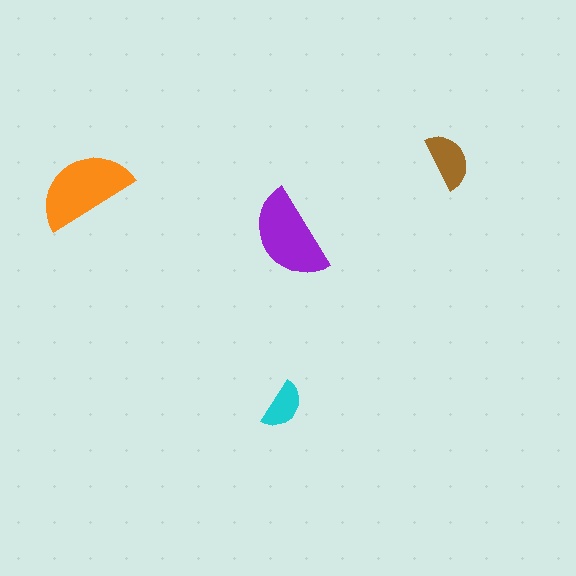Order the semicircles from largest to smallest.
the orange one, the purple one, the brown one, the cyan one.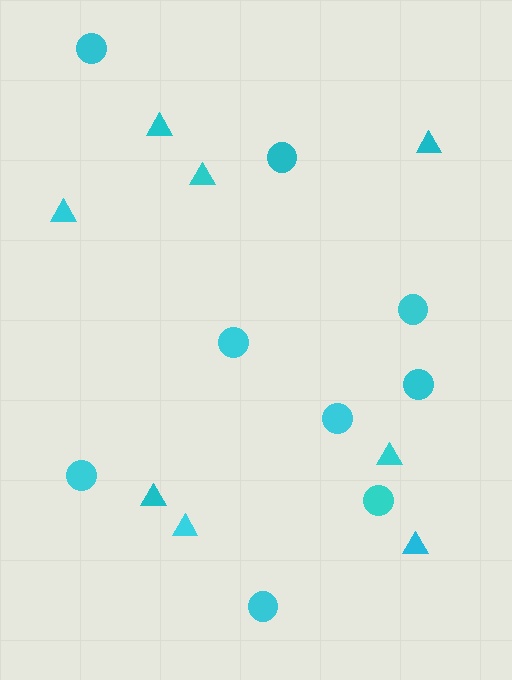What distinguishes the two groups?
There are 2 groups: one group of triangles (8) and one group of circles (9).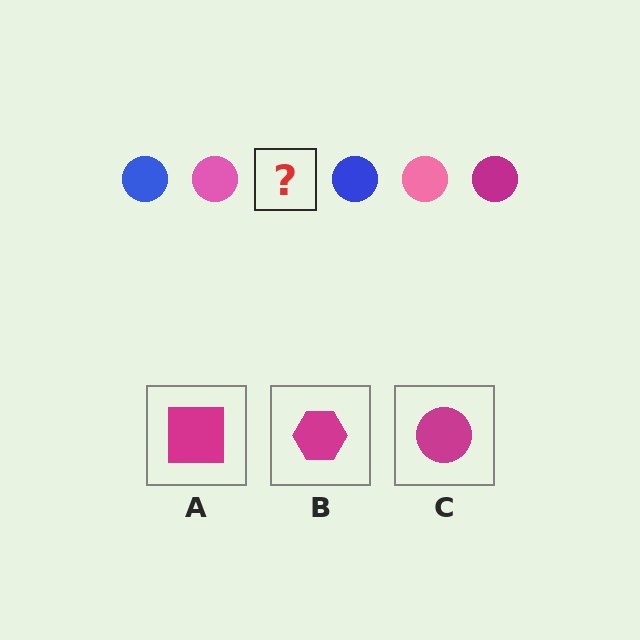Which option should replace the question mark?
Option C.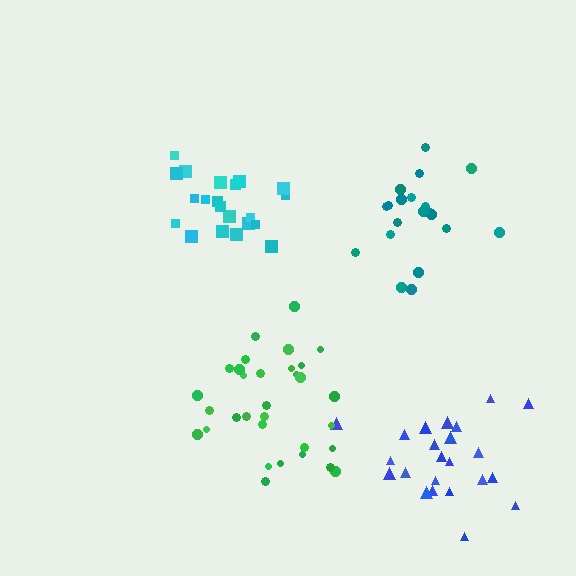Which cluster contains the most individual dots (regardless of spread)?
Green (32).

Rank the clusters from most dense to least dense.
cyan, green, blue, teal.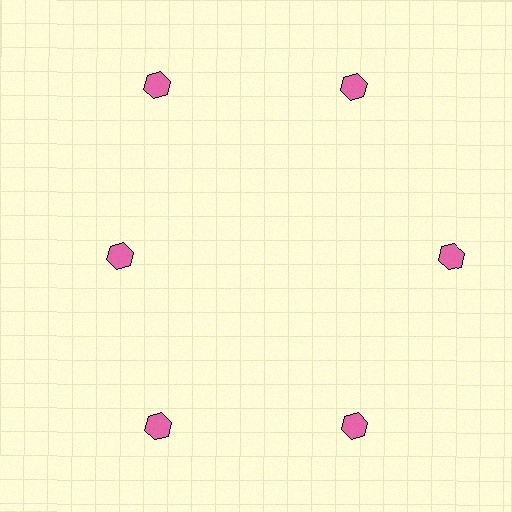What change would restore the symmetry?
The symmetry would be restored by moving it outward, back onto the ring so that all 6 hexagons sit at equal angles and equal distance from the center.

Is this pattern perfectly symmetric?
No. The 6 pink hexagons are arranged in a ring, but one element near the 9 o'clock position is pulled inward toward the center, breaking the 6-fold rotational symmetry.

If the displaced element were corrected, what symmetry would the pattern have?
It would have 6-fold rotational symmetry — the pattern would map onto itself every 60 degrees.